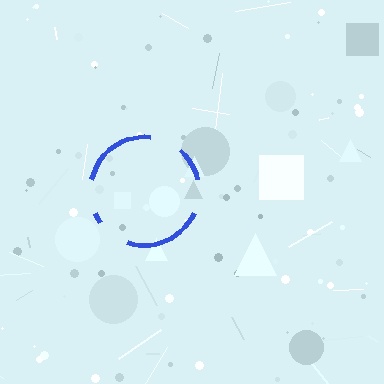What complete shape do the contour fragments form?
The contour fragments form a circle.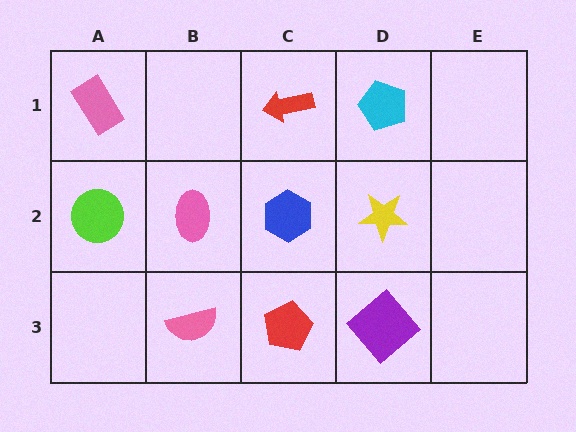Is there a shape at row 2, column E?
No, that cell is empty.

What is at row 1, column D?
A cyan pentagon.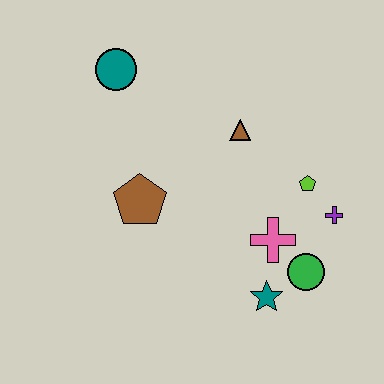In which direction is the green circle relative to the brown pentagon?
The green circle is to the right of the brown pentagon.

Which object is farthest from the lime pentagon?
The teal circle is farthest from the lime pentagon.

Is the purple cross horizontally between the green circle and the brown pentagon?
No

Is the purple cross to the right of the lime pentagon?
Yes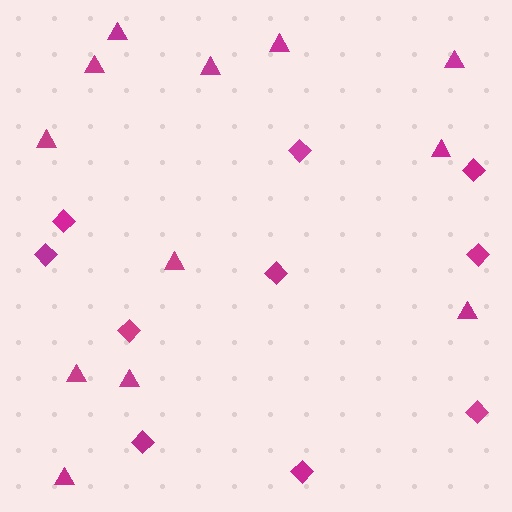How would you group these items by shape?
There are 2 groups: one group of diamonds (10) and one group of triangles (12).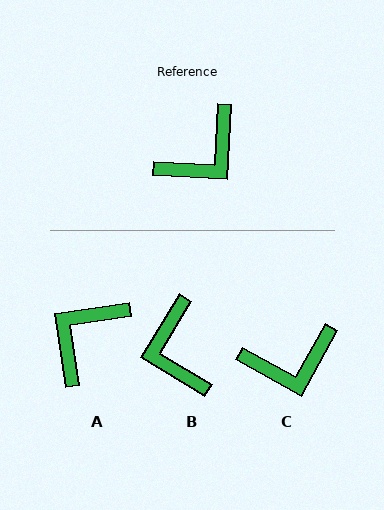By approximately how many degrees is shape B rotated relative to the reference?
Approximately 118 degrees clockwise.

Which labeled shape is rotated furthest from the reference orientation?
A, about 169 degrees away.